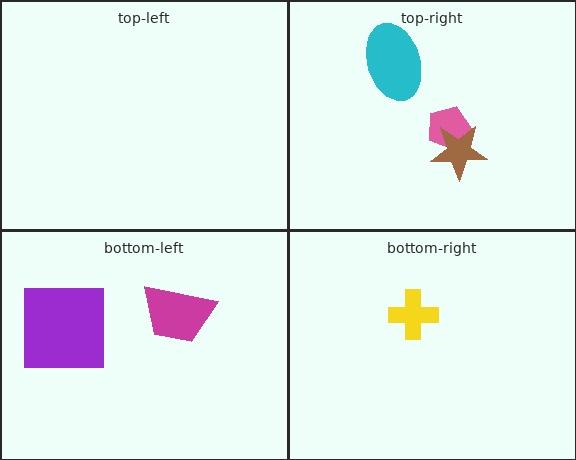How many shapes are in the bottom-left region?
2.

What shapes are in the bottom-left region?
The purple square, the magenta trapezoid.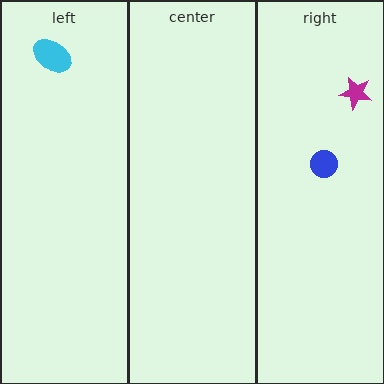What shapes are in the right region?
The magenta star, the blue circle.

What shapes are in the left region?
The cyan ellipse.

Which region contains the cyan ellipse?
The left region.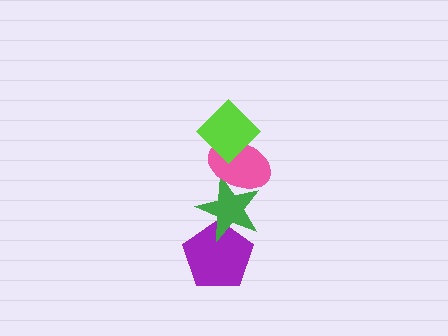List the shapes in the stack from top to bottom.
From top to bottom: the lime diamond, the pink ellipse, the green star, the purple pentagon.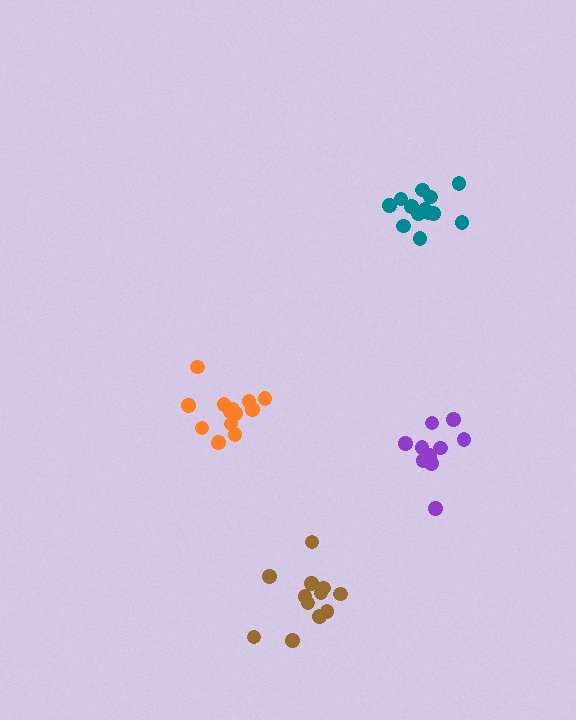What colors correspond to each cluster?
The clusters are colored: orange, purple, teal, brown.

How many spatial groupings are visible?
There are 4 spatial groupings.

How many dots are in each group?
Group 1: 13 dots, Group 2: 10 dots, Group 3: 13 dots, Group 4: 12 dots (48 total).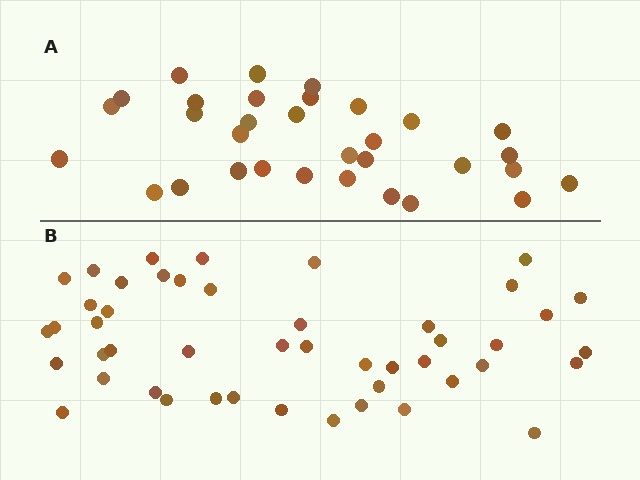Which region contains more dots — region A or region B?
Region B (the bottom region) has more dots.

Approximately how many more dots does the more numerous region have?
Region B has approximately 15 more dots than region A.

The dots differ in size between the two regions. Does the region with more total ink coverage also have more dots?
No. Region A has more total ink coverage because its dots are larger, but region B actually contains more individual dots. Total area can be misleading — the number of items is what matters here.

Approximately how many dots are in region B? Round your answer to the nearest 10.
About 50 dots. (The exact count is 47, which rounds to 50.)